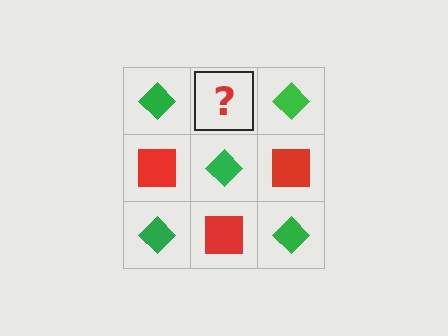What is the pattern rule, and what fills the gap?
The rule is that it alternates green diamond and red square in a checkerboard pattern. The gap should be filled with a red square.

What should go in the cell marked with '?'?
The missing cell should contain a red square.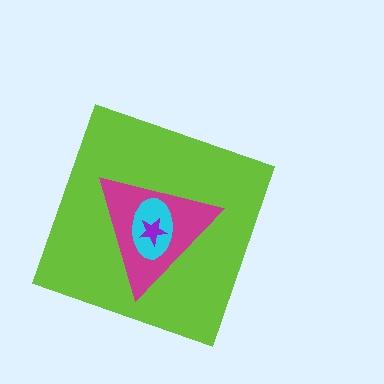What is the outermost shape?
The lime diamond.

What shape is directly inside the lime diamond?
The magenta triangle.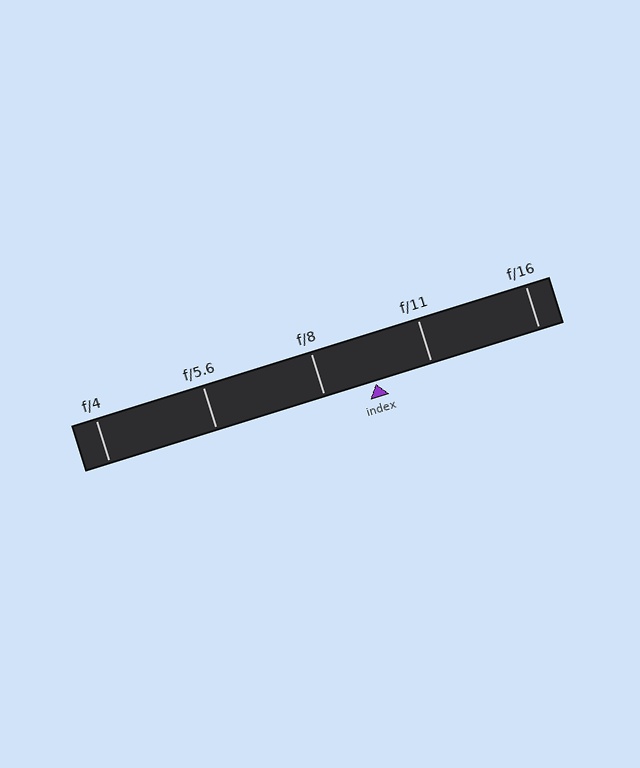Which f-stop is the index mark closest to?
The index mark is closest to f/8.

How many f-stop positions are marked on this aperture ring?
There are 5 f-stop positions marked.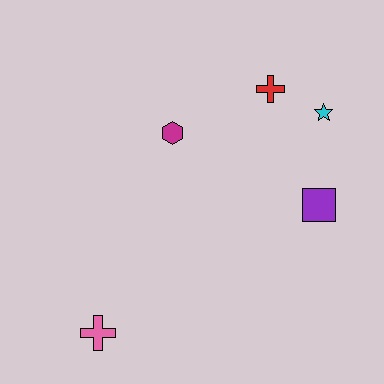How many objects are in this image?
There are 5 objects.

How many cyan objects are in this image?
There is 1 cyan object.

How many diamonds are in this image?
There are no diamonds.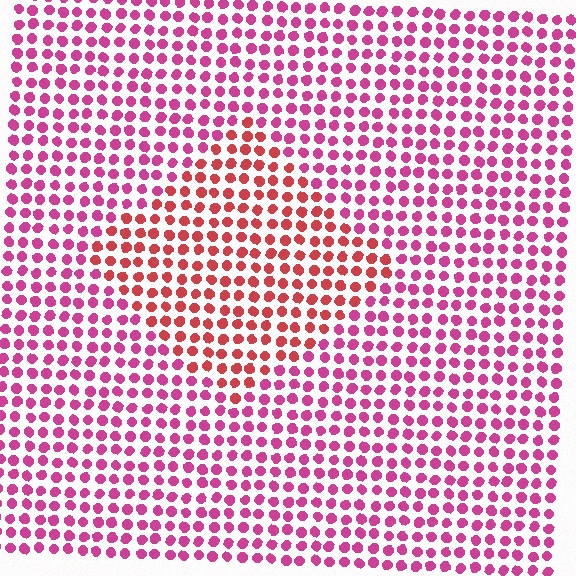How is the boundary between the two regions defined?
The boundary is defined purely by a slight shift in hue (about 33 degrees). Spacing, size, and orientation are identical on both sides.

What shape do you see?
I see a diamond.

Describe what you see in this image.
The image is filled with small magenta elements in a uniform arrangement. A diamond-shaped region is visible where the elements are tinted to a slightly different hue, forming a subtle color boundary.